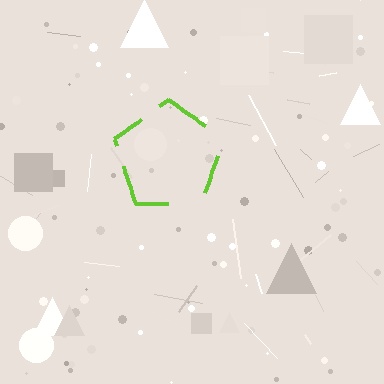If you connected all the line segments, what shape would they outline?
They would outline a pentagon.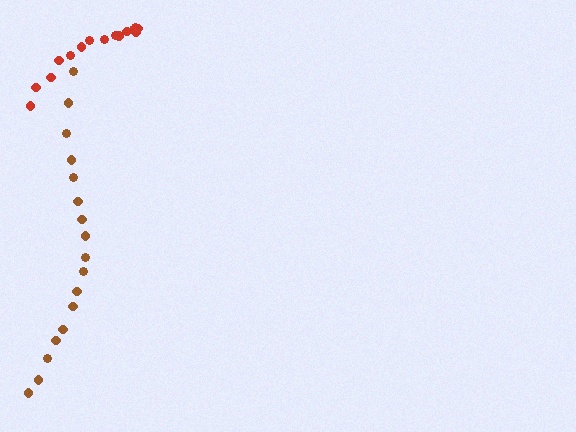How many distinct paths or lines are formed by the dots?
There are 2 distinct paths.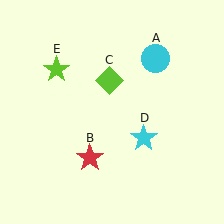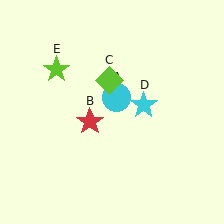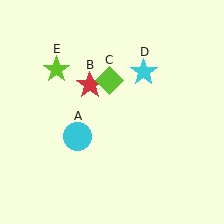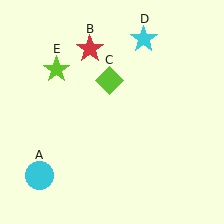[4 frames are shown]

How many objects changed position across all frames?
3 objects changed position: cyan circle (object A), red star (object B), cyan star (object D).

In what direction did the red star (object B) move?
The red star (object B) moved up.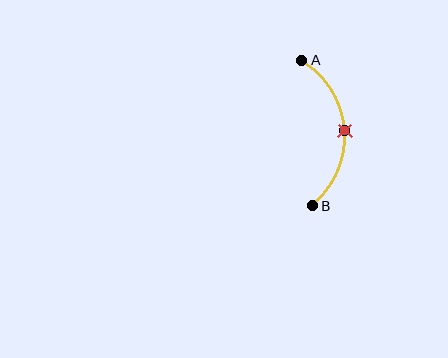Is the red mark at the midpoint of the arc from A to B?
Yes. The red mark lies on the arc at equal arc-length from both A and B — it is the arc midpoint.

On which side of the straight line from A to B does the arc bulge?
The arc bulges to the right of the straight line connecting A and B.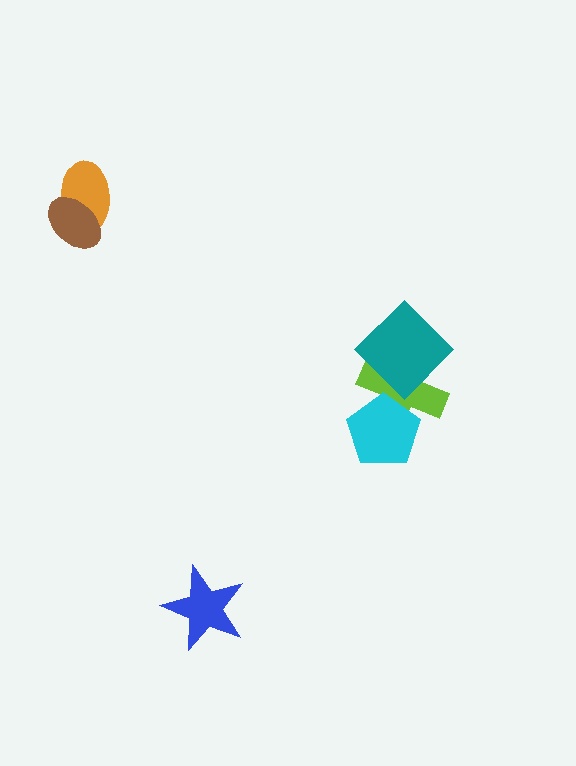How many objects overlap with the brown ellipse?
1 object overlaps with the brown ellipse.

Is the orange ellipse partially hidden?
Yes, it is partially covered by another shape.